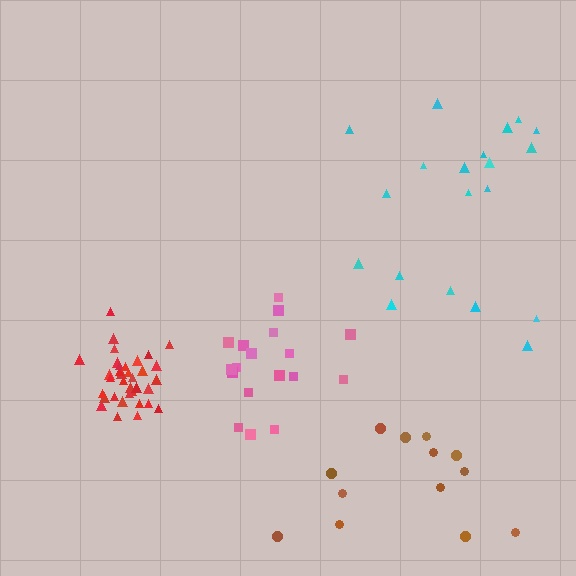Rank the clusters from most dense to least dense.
red, pink, cyan, brown.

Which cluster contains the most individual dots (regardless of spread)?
Red (35).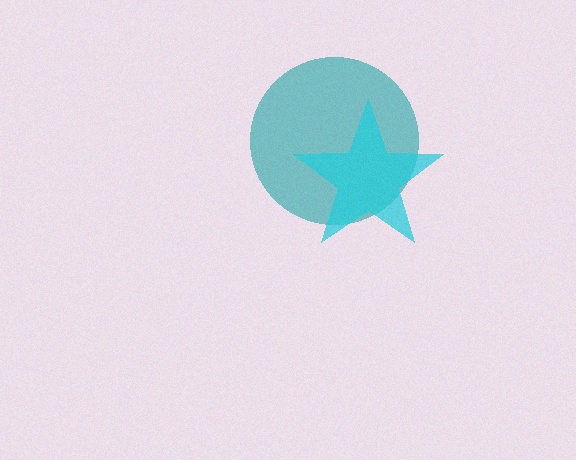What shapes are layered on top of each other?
The layered shapes are: a teal circle, a cyan star.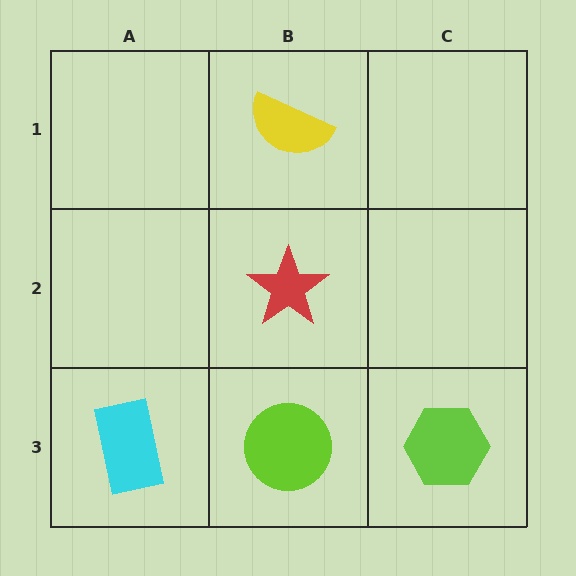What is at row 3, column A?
A cyan rectangle.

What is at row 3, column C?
A lime hexagon.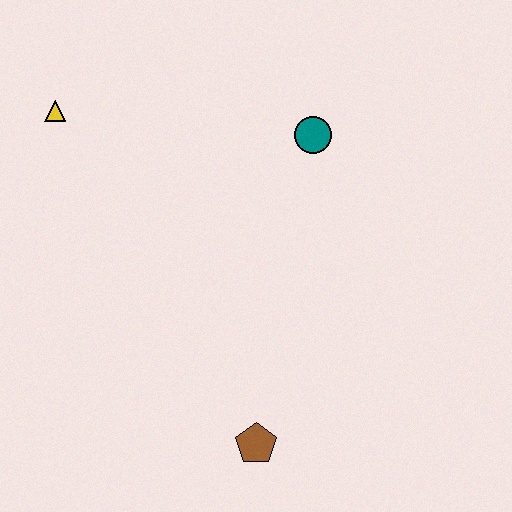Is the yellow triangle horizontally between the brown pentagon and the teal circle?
No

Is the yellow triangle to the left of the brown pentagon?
Yes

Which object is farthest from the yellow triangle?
The brown pentagon is farthest from the yellow triangle.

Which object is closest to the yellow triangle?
The teal circle is closest to the yellow triangle.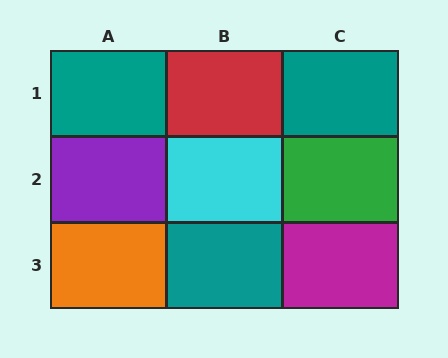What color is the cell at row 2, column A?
Purple.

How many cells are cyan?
1 cell is cyan.